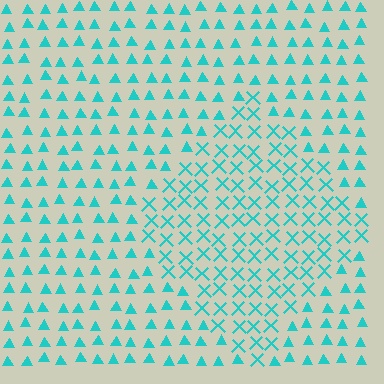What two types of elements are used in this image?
The image uses X marks inside the diamond region and triangles outside it.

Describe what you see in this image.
The image is filled with small cyan elements arranged in a uniform grid. A diamond-shaped region contains X marks, while the surrounding area contains triangles. The boundary is defined purely by the change in element shape.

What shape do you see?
I see a diamond.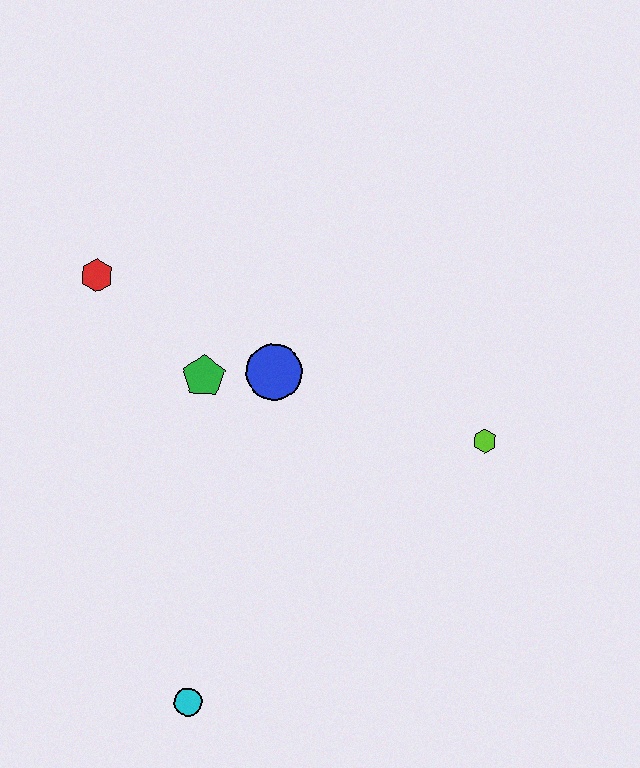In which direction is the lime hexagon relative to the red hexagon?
The lime hexagon is to the right of the red hexagon.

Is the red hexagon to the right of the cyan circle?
No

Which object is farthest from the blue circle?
The cyan circle is farthest from the blue circle.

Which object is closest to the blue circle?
The green pentagon is closest to the blue circle.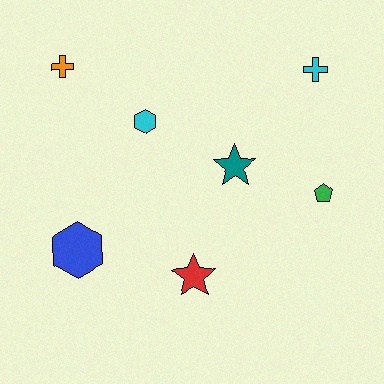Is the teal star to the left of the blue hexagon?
No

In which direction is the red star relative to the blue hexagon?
The red star is to the right of the blue hexagon.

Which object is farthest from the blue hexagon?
The cyan cross is farthest from the blue hexagon.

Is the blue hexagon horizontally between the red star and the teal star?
No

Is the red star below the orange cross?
Yes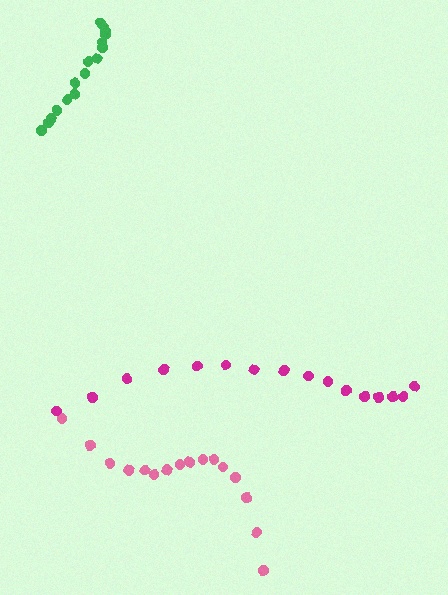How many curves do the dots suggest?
There are 3 distinct paths.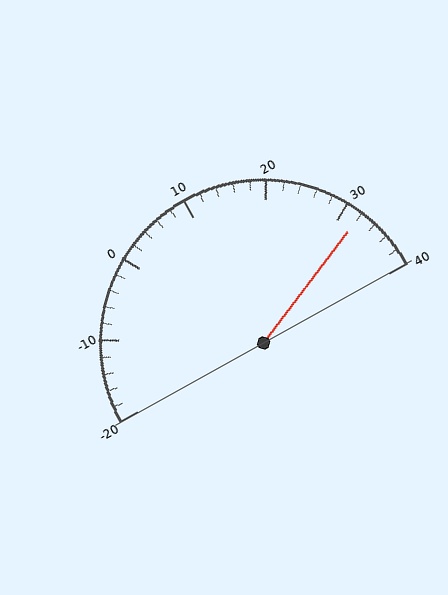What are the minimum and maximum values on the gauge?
The gauge ranges from -20 to 40.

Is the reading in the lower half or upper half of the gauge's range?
The reading is in the upper half of the range (-20 to 40).